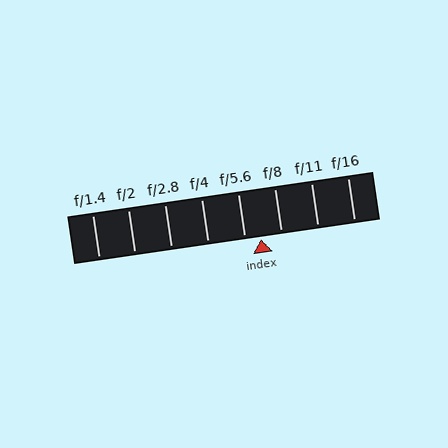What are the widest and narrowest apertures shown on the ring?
The widest aperture shown is f/1.4 and the narrowest is f/16.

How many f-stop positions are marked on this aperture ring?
There are 8 f-stop positions marked.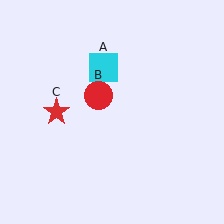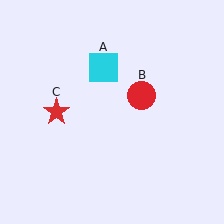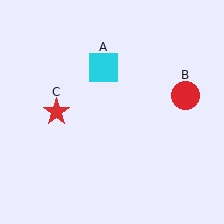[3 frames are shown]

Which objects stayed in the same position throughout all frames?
Cyan square (object A) and red star (object C) remained stationary.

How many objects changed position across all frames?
1 object changed position: red circle (object B).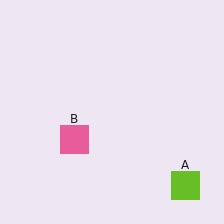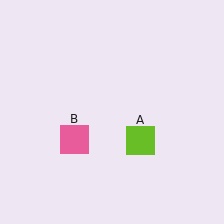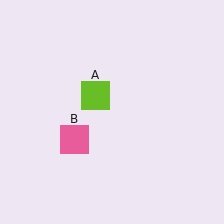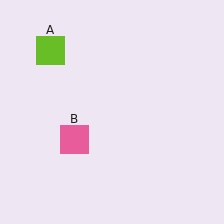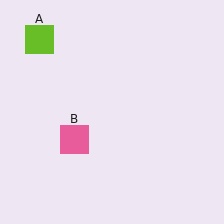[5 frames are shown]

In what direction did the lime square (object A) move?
The lime square (object A) moved up and to the left.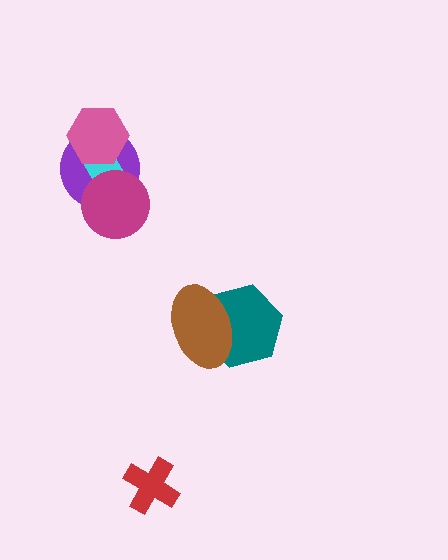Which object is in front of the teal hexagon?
The brown ellipse is in front of the teal hexagon.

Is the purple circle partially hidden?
Yes, it is partially covered by another shape.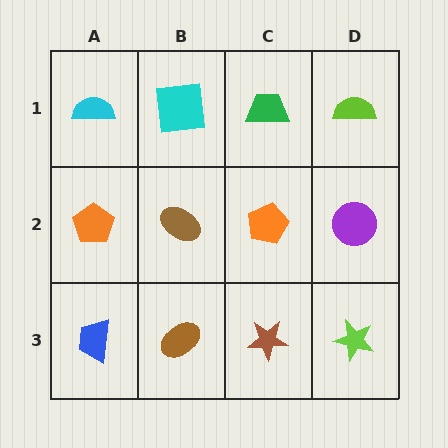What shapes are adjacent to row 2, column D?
A lime semicircle (row 1, column D), a lime star (row 3, column D), an orange pentagon (row 2, column C).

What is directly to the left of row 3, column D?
A brown star.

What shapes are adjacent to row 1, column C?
An orange pentagon (row 2, column C), a cyan square (row 1, column B), a lime semicircle (row 1, column D).